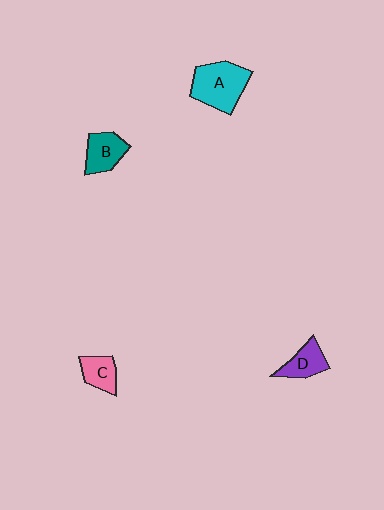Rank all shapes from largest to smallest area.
From largest to smallest: A (cyan), B (teal), D (purple), C (pink).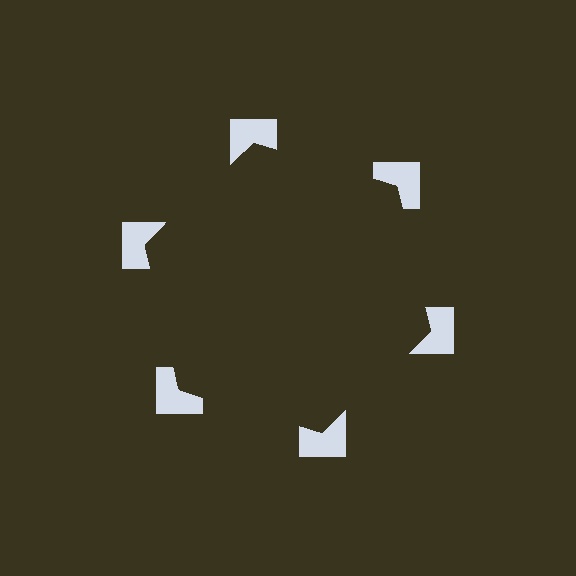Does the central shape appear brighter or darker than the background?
It typically appears slightly darker than the background, even though no actual brightness change is drawn.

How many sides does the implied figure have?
6 sides.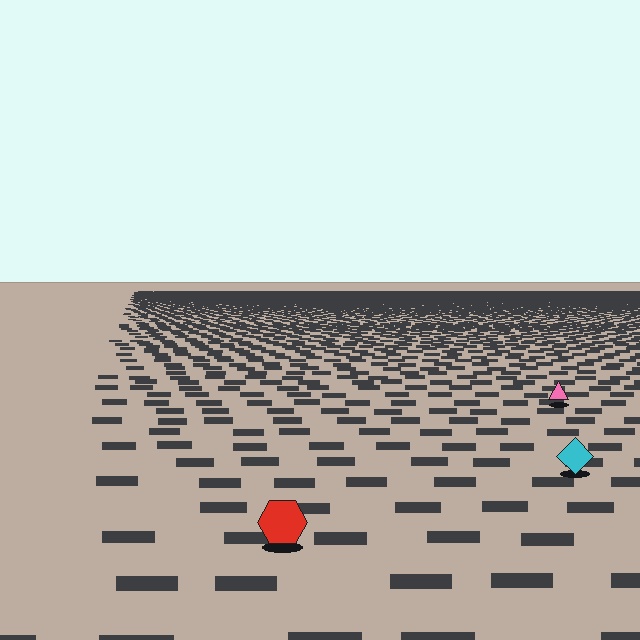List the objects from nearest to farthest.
From nearest to farthest: the red hexagon, the cyan diamond, the pink triangle.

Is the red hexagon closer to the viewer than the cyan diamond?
Yes. The red hexagon is closer — you can tell from the texture gradient: the ground texture is coarser near it.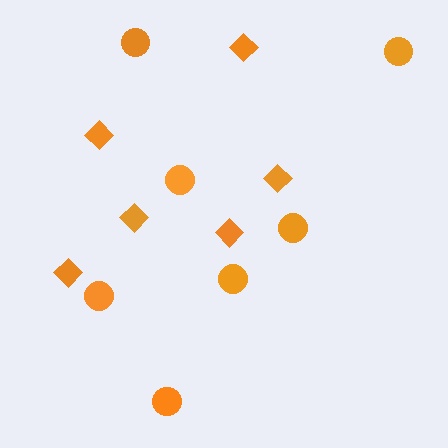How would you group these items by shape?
There are 2 groups: one group of circles (7) and one group of diamonds (6).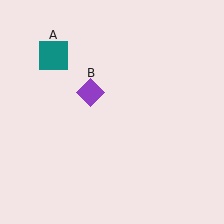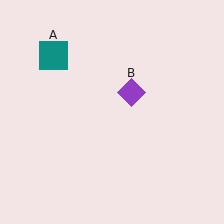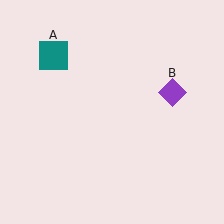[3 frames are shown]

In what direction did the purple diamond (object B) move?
The purple diamond (object B) moved right.